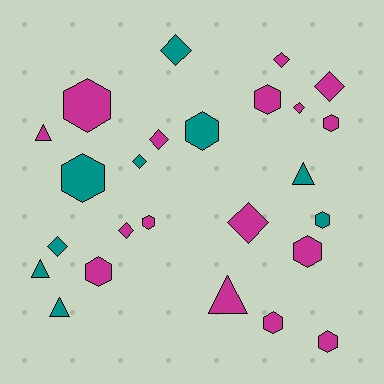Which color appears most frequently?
Magenta, with 16 objects.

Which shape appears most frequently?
Hexagon, with 11 objects.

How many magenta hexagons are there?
There are 8 magenta hexagons.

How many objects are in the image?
There are 25 objects.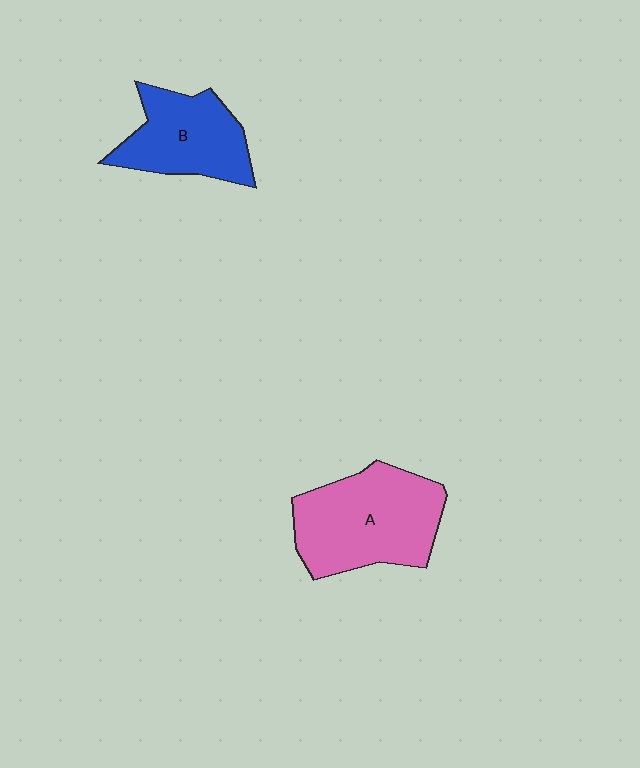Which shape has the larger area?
Shape A (pink).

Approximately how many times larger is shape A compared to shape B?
Approximately 1.4 times.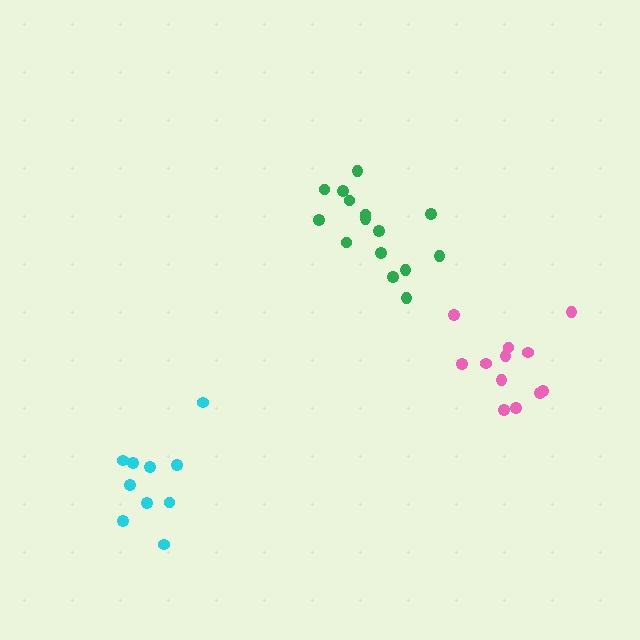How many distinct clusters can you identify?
There are 3 distinct clusters.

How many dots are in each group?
Group 1: 12 dots, Group 2: 15 dots, Group 3: 10 dots (37 total).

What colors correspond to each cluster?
The clusters are colored: pink, green, cyan.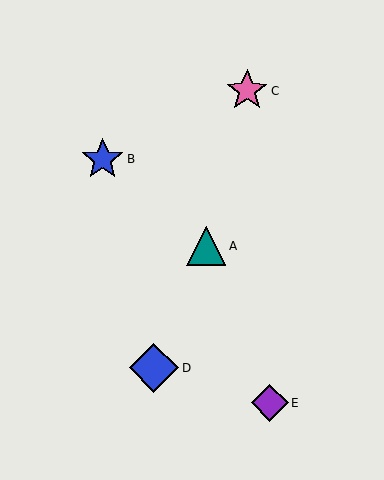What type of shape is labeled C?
Shape C is a pink star.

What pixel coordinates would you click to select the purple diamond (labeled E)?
Click at (270, 403) to select the purple diamond E.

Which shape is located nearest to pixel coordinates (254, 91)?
The pink star (labeled C) at (247, 91) is nearest to that location.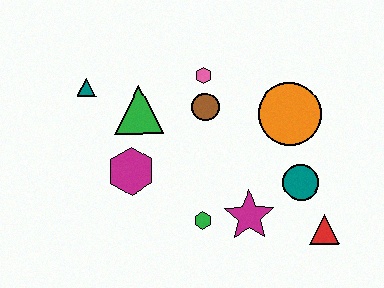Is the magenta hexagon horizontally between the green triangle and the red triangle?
No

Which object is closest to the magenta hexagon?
The green triangle is closest to the magenta hexagon.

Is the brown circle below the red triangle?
No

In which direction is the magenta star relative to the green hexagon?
The magenta star is to the right of the green hexagon.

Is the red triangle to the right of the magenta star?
Yes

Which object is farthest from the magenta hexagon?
The red triangle is farthest from the magenta hexagon.